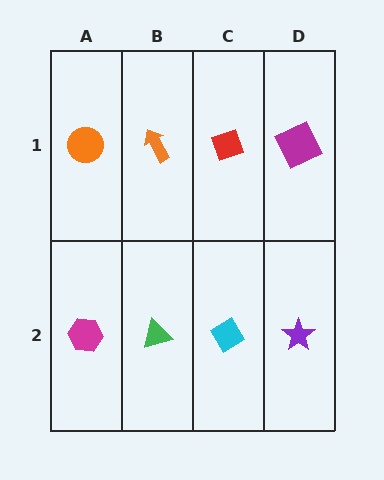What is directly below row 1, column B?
A green triangle.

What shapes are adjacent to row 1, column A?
A magenta hexagon (row 2, column A), an orange arrow (row 1, column B).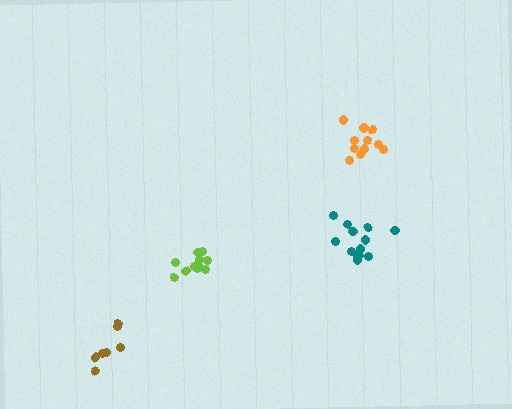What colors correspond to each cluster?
The clusters are colored: orange, lime, teal, brown.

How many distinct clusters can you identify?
There are 4 distinct clusters.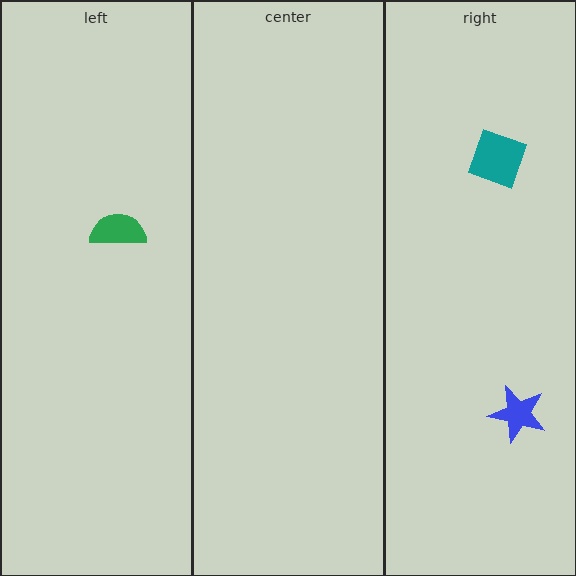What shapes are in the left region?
The green semicircle.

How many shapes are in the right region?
2.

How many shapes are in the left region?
1.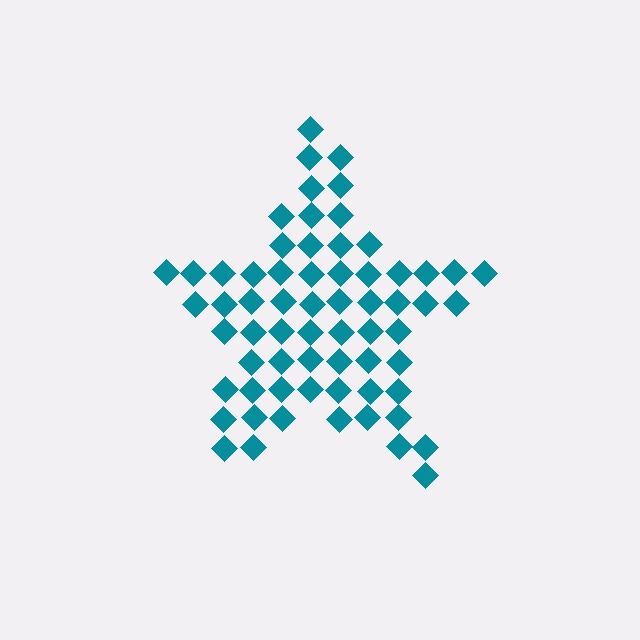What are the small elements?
The small elements are diamonds.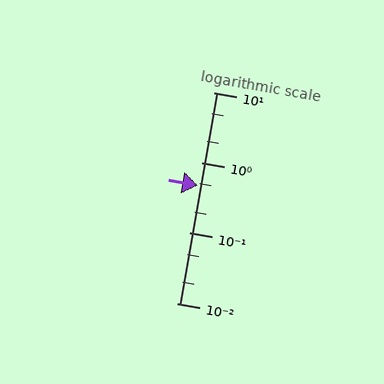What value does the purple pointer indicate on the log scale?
The pointer indicates approximately 0.48.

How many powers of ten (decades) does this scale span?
The scale spans 3 decades, from 0.01 to 10.